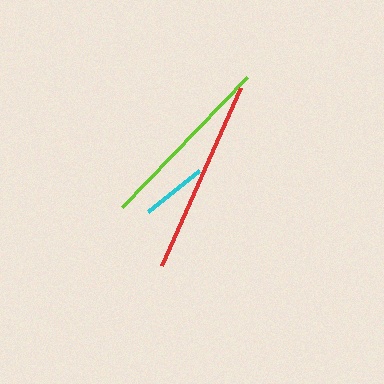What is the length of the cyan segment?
The cyan segment is approximately 65 pixels long.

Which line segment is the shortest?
The cyan line is the shortest at approximately 65 pixels.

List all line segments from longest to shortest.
From longest to shortest: red, lime, cyan.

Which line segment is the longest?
The red line is the longest at approximately 195 pixels.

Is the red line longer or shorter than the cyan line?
The red line is longer than the cyan line.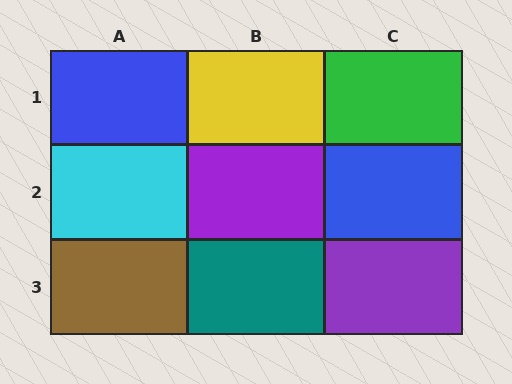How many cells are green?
1 cell is green.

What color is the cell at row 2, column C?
Blue.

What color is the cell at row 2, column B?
Purple.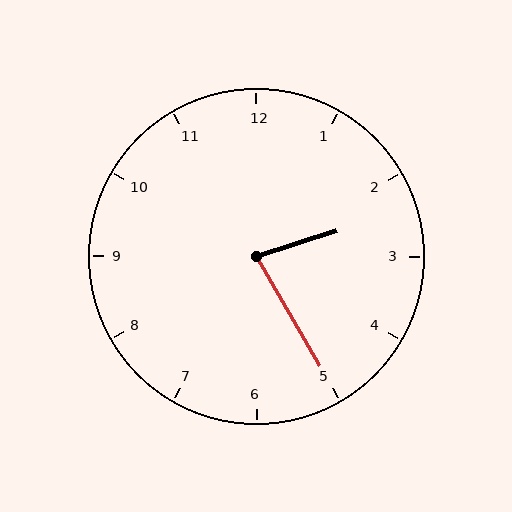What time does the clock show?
2:25.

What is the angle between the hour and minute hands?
Approximately 78 degrees.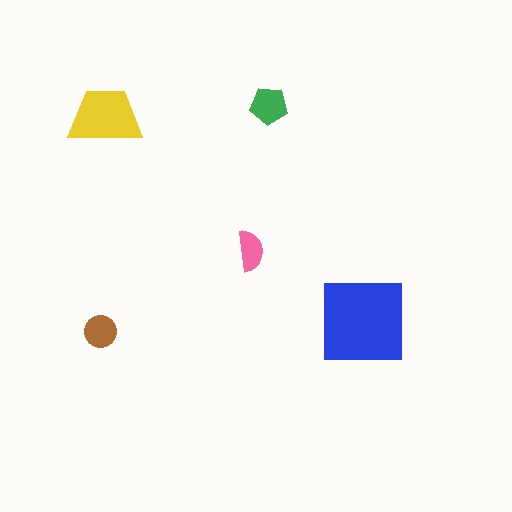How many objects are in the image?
There are 5 objects in the image.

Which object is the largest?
The blue square.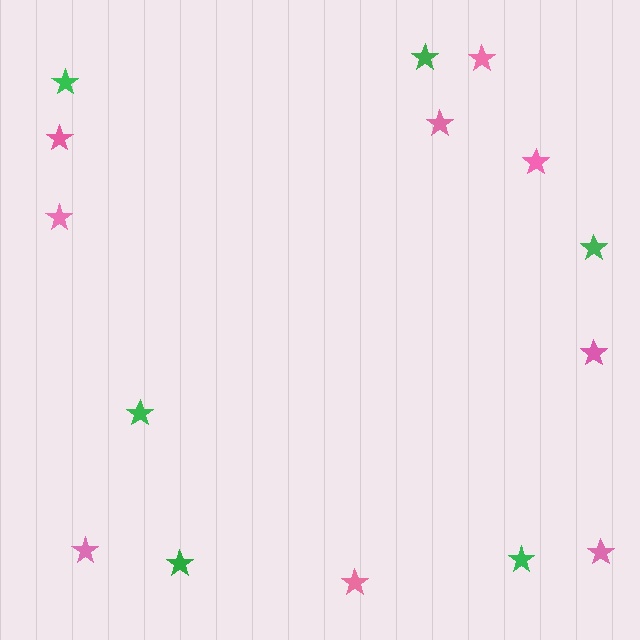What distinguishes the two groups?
There are 2 groups: one group of green stars (6) and one group of pink stars (9).